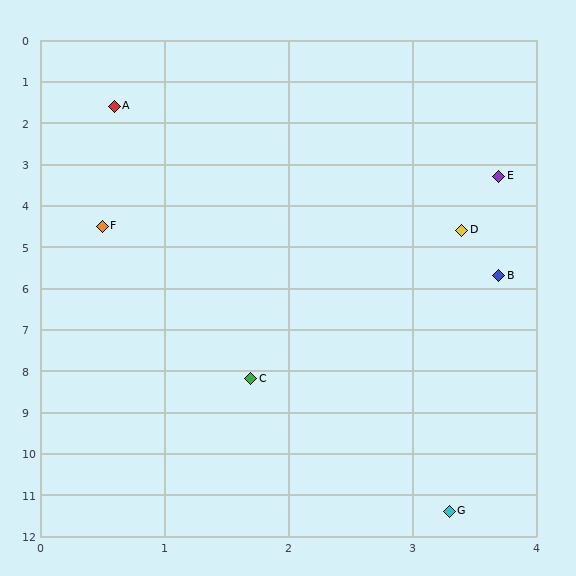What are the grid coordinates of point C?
Point C is at approximately (1.7, 8.2).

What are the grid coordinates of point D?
Point D is at approximately (3.4, 4.6).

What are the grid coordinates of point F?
Point F is at approximately (0.5, 4.5).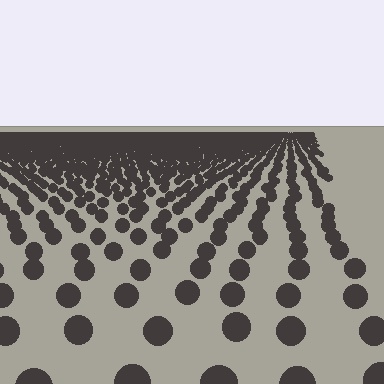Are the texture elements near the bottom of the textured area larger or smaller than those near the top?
Larger. Near the bottom, elements are closer to the viewer and appear at a bigger on-screen size.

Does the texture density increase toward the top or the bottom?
Density increases toward the top.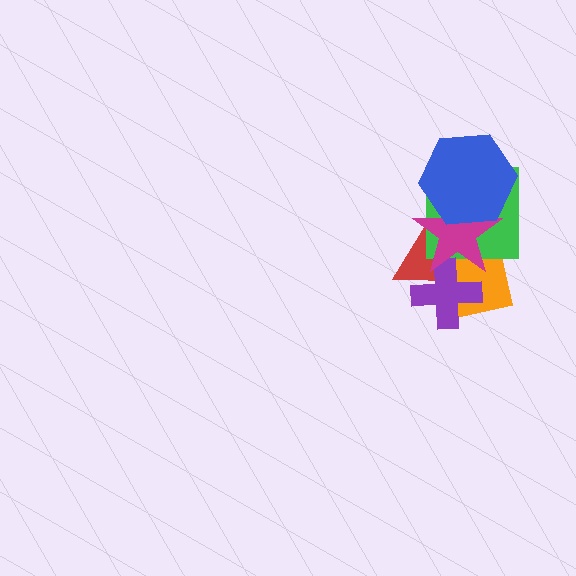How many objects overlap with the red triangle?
4 objects overlap with the red triangle.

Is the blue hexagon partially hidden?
No, no other shape covers it.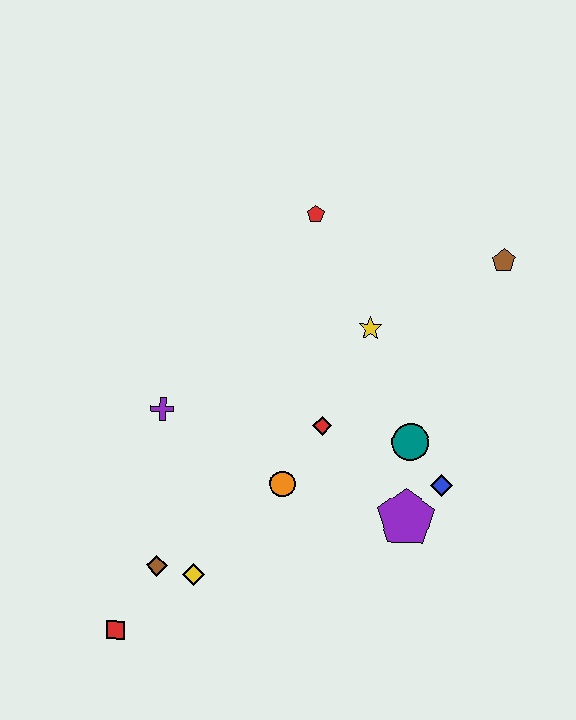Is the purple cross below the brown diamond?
No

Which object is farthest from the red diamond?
The red square is farthest from the red diamond.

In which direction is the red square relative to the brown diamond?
The red square is below the brown diamond.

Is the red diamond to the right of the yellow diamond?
Yes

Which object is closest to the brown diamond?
The yellow diamond is closest to the brown diamond.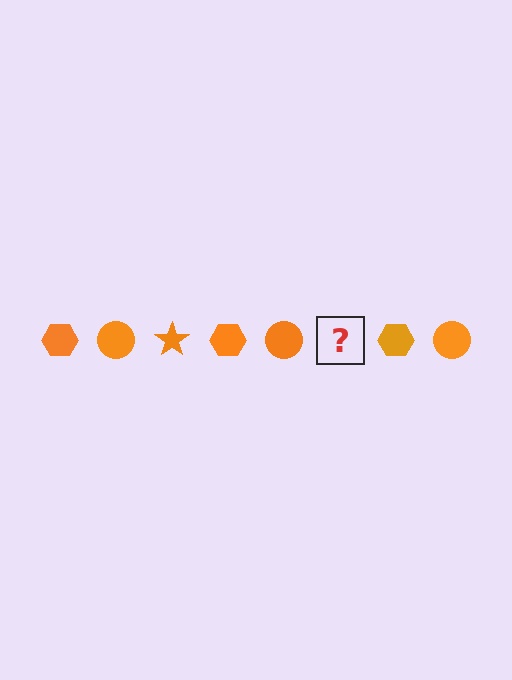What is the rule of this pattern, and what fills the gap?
The rule is that the pattern cycles through hexagon, circle, star shapes in orange. The gap should be filled with an orange star.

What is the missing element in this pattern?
The missing element is an orange star.